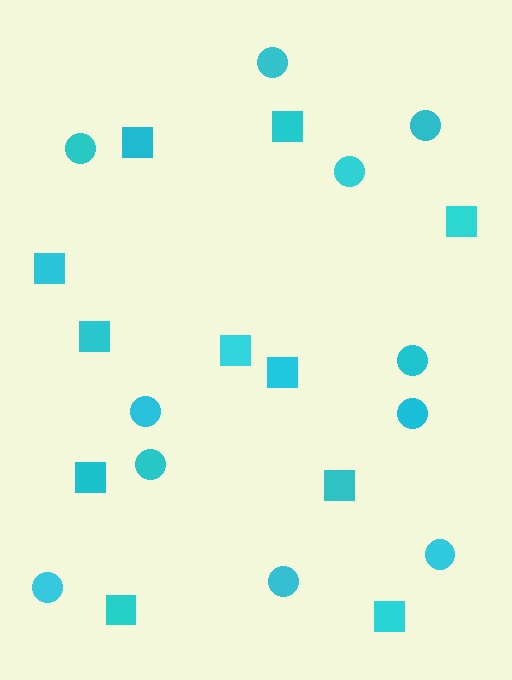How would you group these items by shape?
There are 2 groups: one group of squares (11) and one group of circles (11).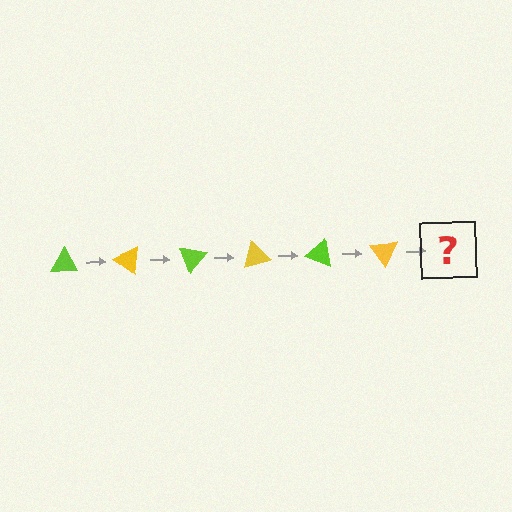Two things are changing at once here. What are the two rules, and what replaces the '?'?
The two rules are that it rotates 35 degrees each step and the color cycles through lime and yellow. The '?' should be a lime triangle, rotated 210 degrees from the start.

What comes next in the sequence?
The next element should be a lime triangle, rotated 210 degrees from the start.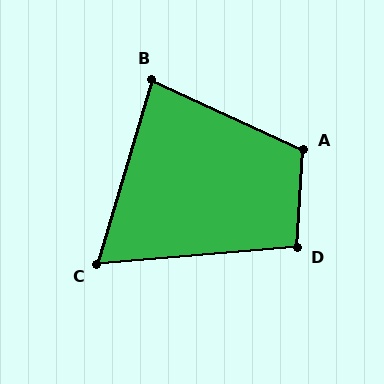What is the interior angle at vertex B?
Approximately 82 degrees (acute).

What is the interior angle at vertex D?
Approximately 98 degrees (obtuse).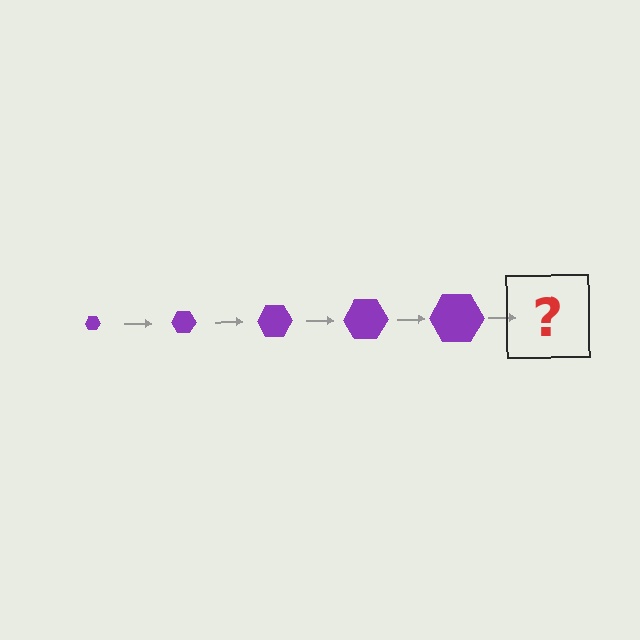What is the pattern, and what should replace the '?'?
The pattern is that the hexagon gets progressively larger each step. The '?' should be a purple hexagon, larger than the previous one.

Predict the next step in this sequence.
The next step is a purple hexagon, larger than the previous one.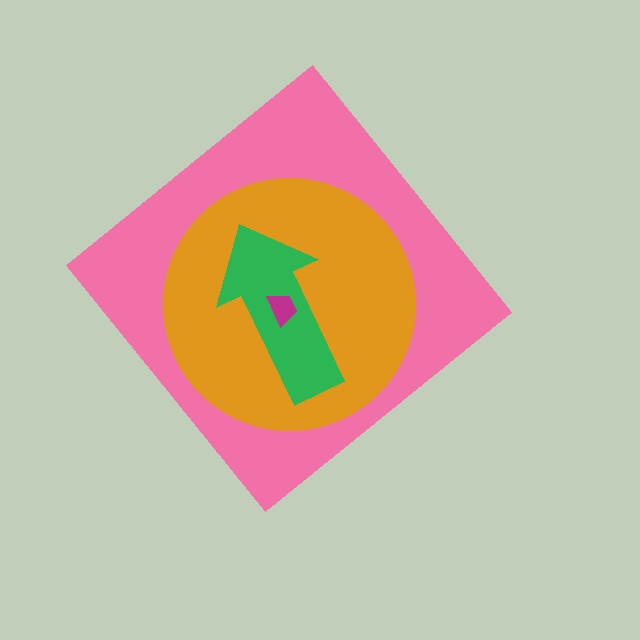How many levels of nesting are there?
4.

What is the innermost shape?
The magenta trapezoid.